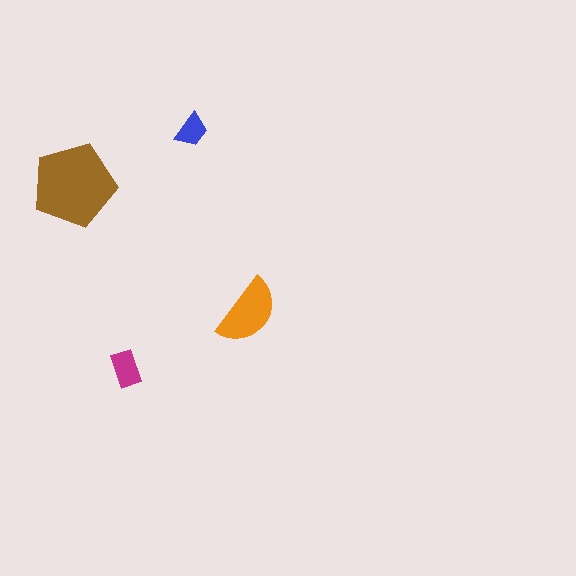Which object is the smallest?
The blue trapezoid.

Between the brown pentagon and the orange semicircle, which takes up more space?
The brown pentagon.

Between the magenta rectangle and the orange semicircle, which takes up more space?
The orange semicircle.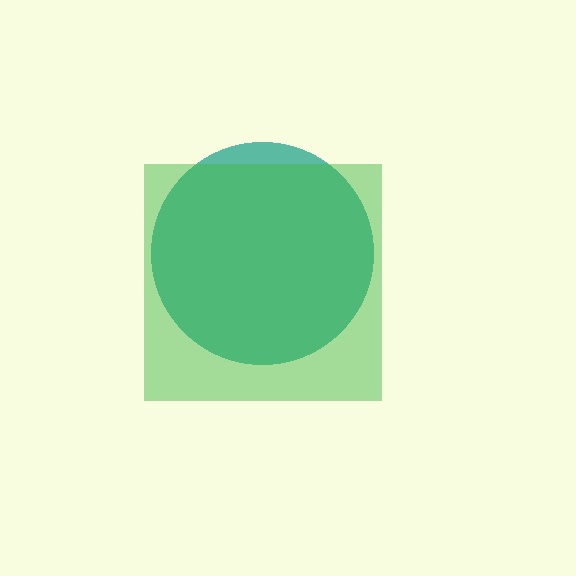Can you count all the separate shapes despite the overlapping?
Yes, there are 2 separate shapes.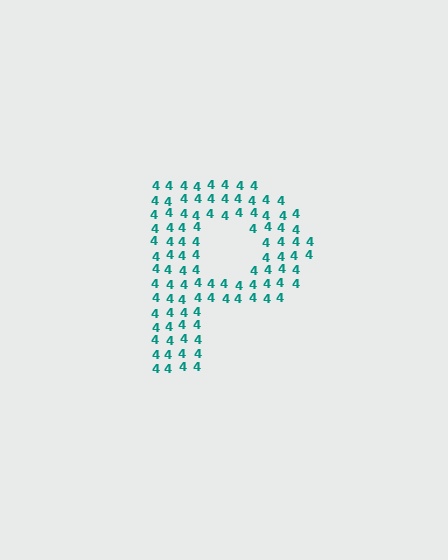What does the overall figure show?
The overall figure shows the letter P.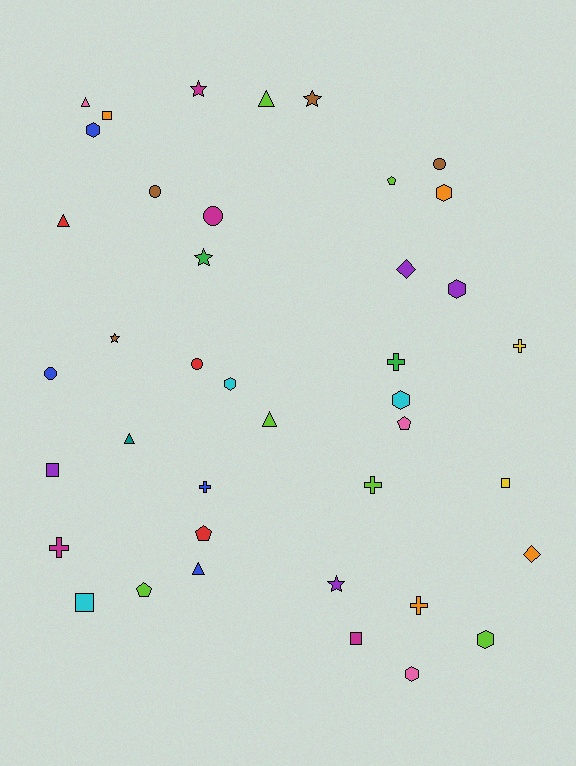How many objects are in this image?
There are 40 objects.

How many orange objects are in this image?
There are 4 orange objects.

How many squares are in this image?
There are 5 squares.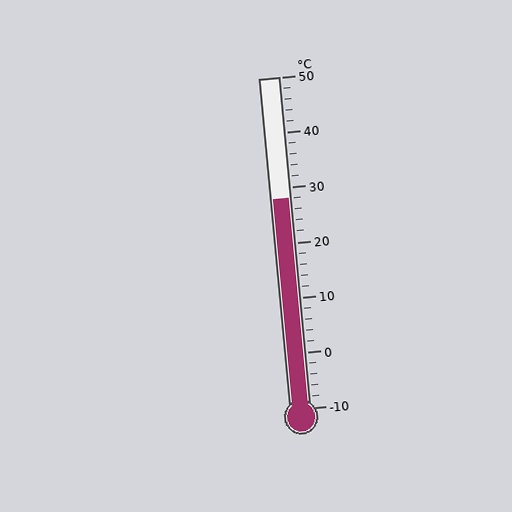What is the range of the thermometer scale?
The thermometer scale ranges from -10°C to 50°C.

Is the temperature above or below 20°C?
The temperature is above 20°C.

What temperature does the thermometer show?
The thermometer shows approximately 28°C.